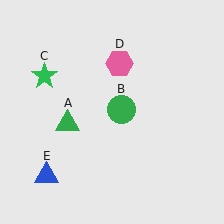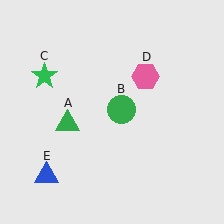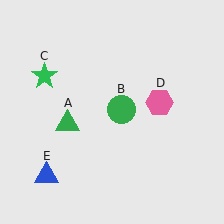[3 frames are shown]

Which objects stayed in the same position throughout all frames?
Green triangle (object A) and green circle (object B) and green star (object C) and blue triangle (object E) remained stationary.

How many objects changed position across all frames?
1 object changed position: pink hexagon (object D).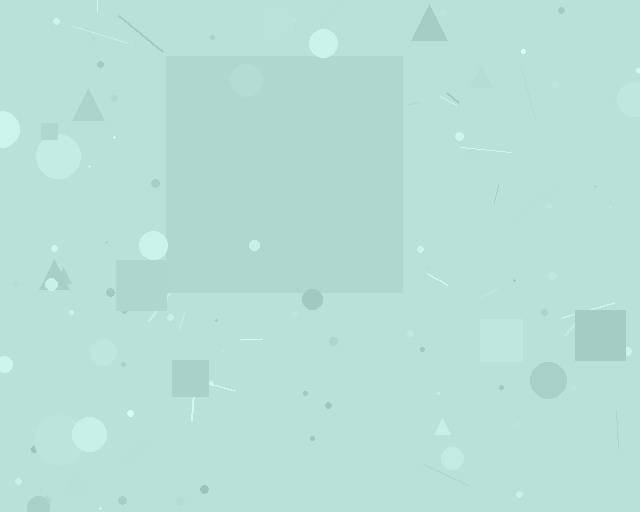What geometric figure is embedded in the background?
A square is embedded in the background.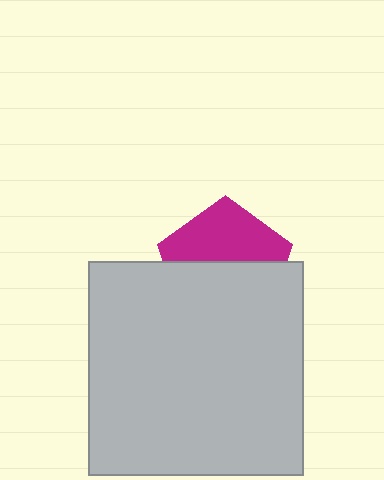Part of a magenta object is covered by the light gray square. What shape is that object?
It is a pentagon.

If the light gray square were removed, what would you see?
You would see the complete magenta pentagon.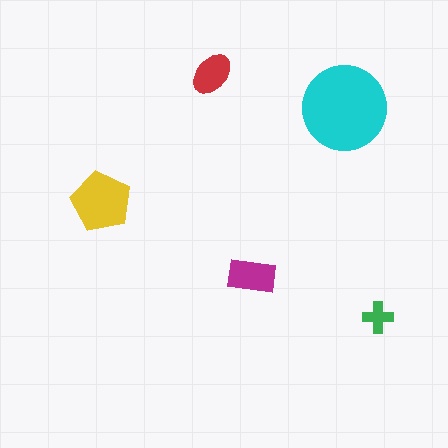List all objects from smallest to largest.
The green cross, the red ellipse, the magenta rectangle, the yellow pentagon, the cyan circle.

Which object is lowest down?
The green cross is bottommost.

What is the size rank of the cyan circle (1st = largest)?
1st.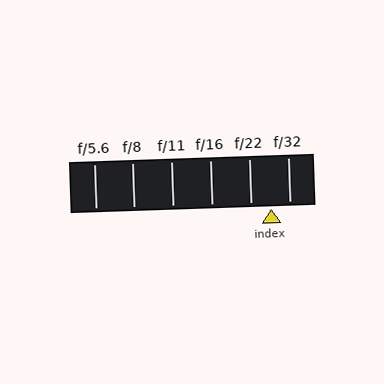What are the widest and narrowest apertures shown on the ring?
The widest aperture shown is f/5.6 and the narrowest is f/32.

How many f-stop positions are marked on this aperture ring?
There are 6 f-stop positions marked.